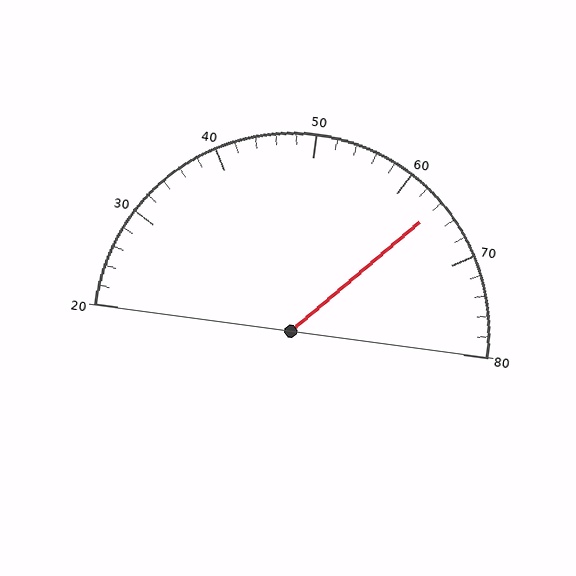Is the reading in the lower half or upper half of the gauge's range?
The reading is in the upper half of the range (20 to 80).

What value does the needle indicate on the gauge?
The needle indicates approximately 64.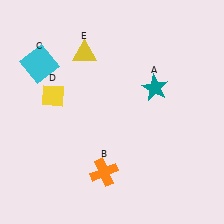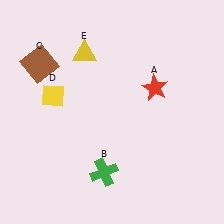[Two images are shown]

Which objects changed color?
A changed from teal to red. B changed from orange to green. C changed from cyan to brown.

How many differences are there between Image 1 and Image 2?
There are 3 differences between the two images.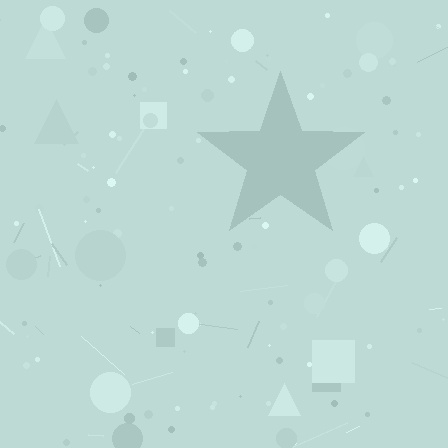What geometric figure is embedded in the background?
A star is embedded in the background.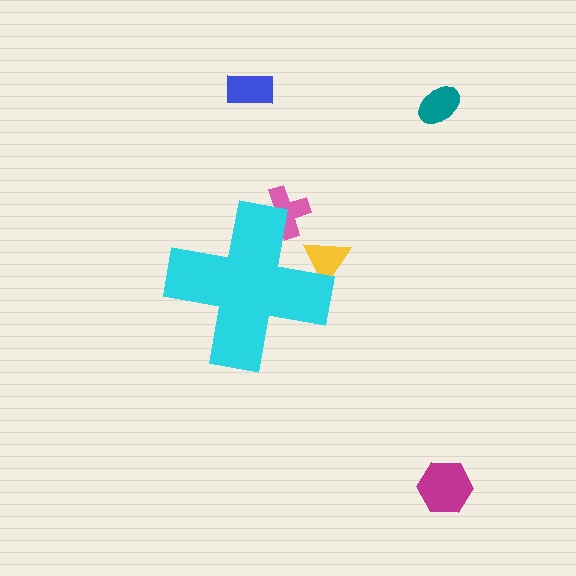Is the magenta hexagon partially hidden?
No, the magenta hexagon is fully visible.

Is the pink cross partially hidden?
Yes, the pink cross is partially hidden behind the cyan cross.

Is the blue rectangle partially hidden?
No, the blue rectangle is fully visible.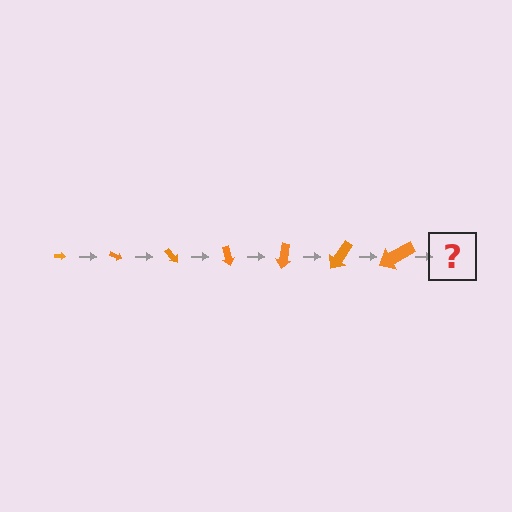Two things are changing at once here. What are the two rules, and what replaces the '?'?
The two rules are that the arrow grows larger each step and it rotates 25 degrees each step. The '?' should be an arrow, larger than the previous one and rotated 175 degrees from the start.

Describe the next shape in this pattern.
It should be an arrow, larger than the previous one and rotated 175 degrees from the start.